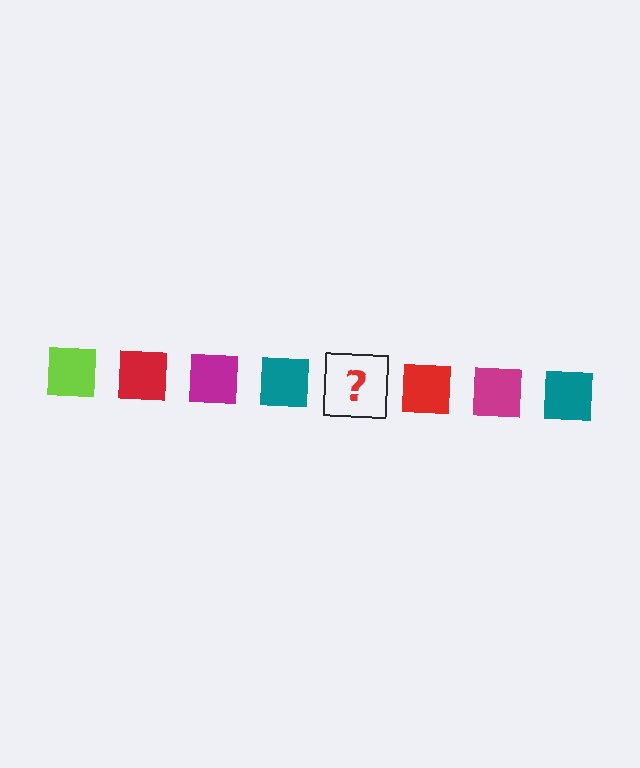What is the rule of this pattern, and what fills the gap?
The rule is that the pattern cycles through lime, red, magenta, teal squares. The gap should be filled with a lime square.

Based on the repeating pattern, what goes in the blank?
The blank should be a lime square.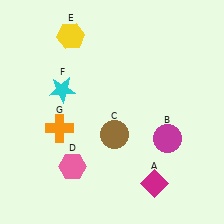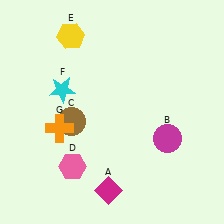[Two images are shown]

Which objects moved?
The objects that moved are: the magenta diamond (A), the brown circle (C).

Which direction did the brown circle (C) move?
The brown circle (C) moved left.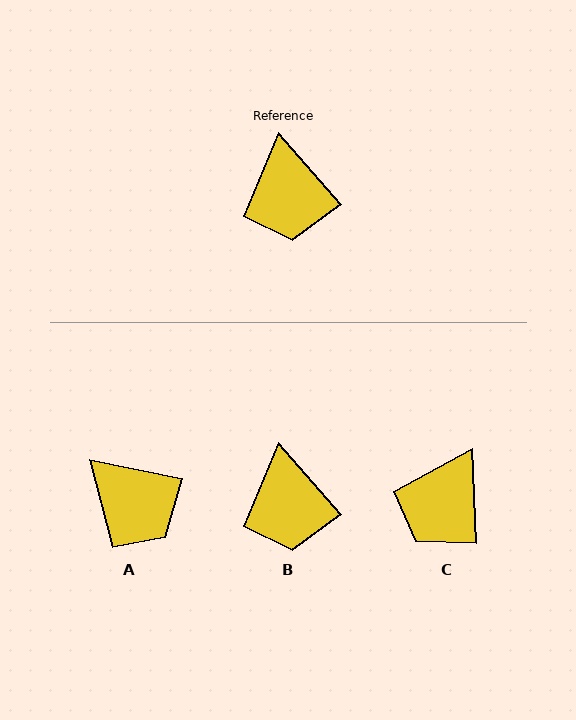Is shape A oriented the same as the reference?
No, it is off by about 37 degrees.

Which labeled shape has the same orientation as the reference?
B.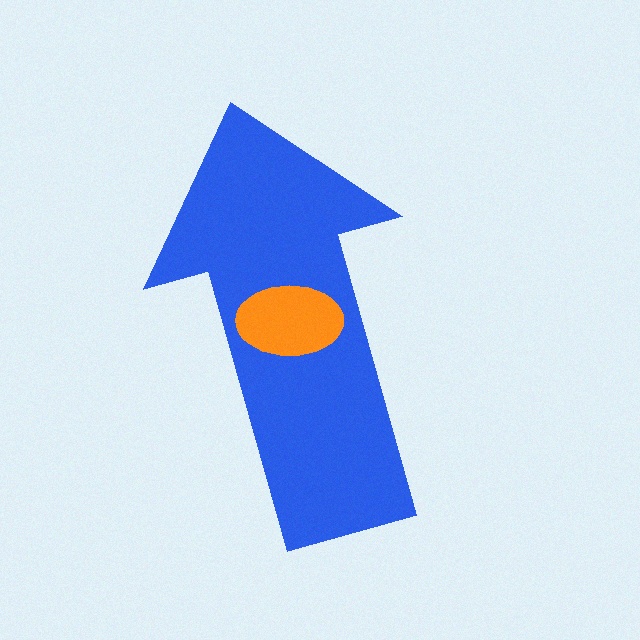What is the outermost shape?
The blue arrow.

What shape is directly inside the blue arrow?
The orange ellipse.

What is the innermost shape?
The orange ellipse.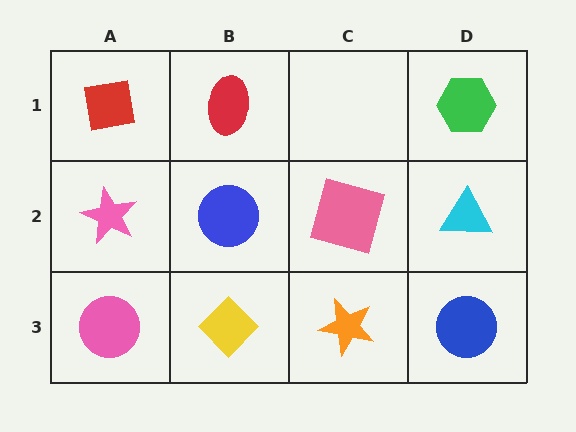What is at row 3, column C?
An orange star.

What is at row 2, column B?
A blue circle.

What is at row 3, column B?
A yellow diamond.